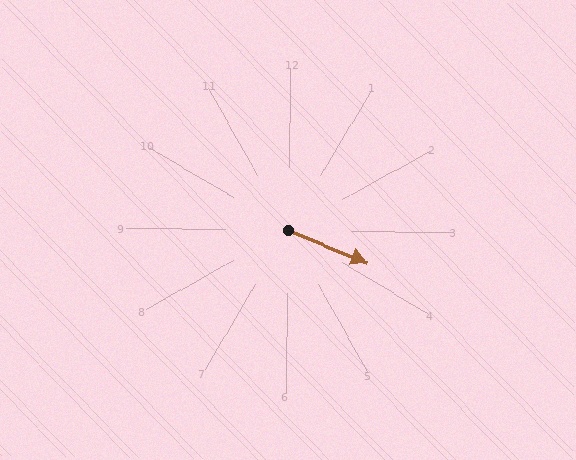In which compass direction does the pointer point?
East.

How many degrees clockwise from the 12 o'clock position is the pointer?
Approximately 112 degrees.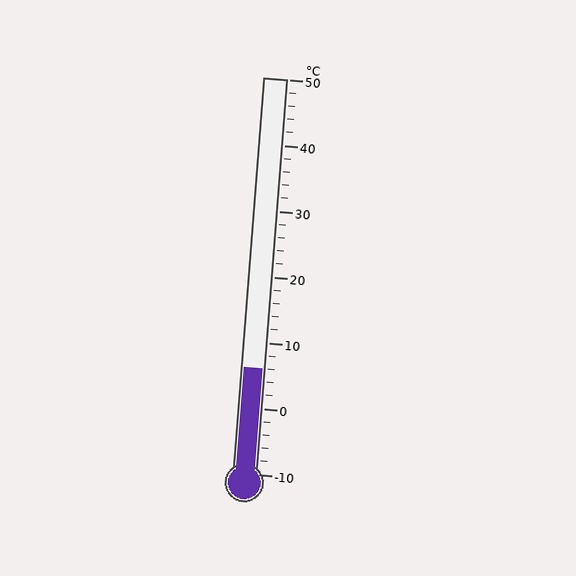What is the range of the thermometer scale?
The thermometer scale ranges from -10°C to 50°C.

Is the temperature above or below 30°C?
The temperature is below 30°C.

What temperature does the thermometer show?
The thermometer shows approximately 6°C.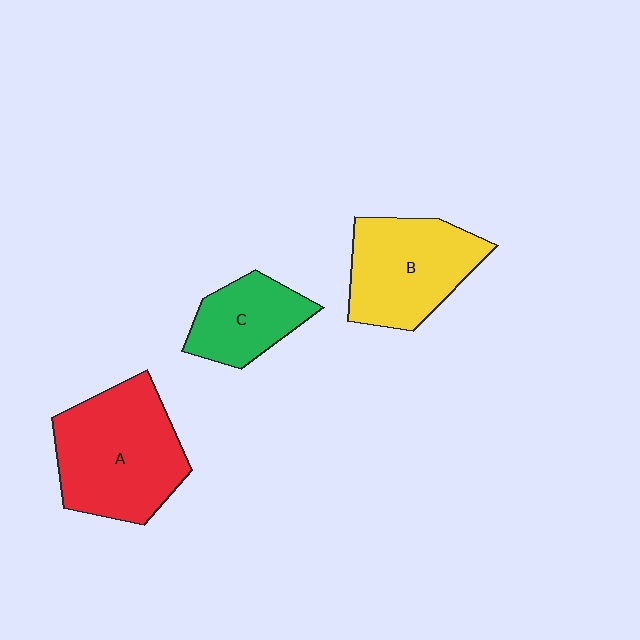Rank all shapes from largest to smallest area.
From largest to smallest: A (red), B (yellow), C (green).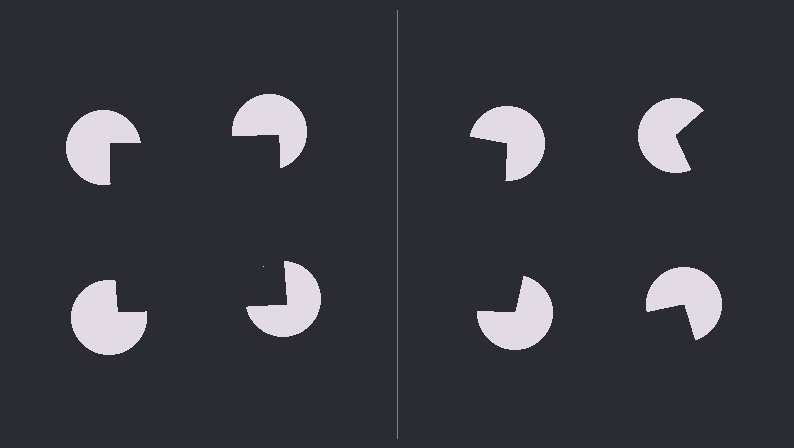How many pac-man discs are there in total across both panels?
8 — 4 on each side.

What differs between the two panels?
The pac-man discs are positioned identically on both sides; only the wedge orientations differ. On the left they align to a square; on the right they are misaligned.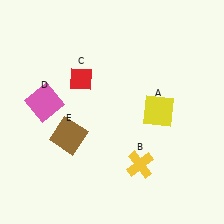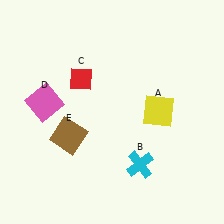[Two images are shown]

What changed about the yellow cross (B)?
In Image 1, B is yellow. In Image 2, it changed to cyan.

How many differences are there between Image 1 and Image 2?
There is 1 difference between the two images.